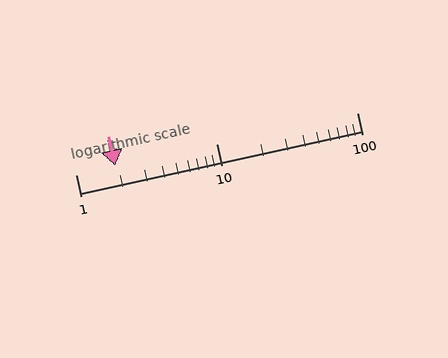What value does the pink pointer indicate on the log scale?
The pointer indicates approximately 1.9.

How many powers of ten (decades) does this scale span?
The scale spans 2 decades, from 1 to 100.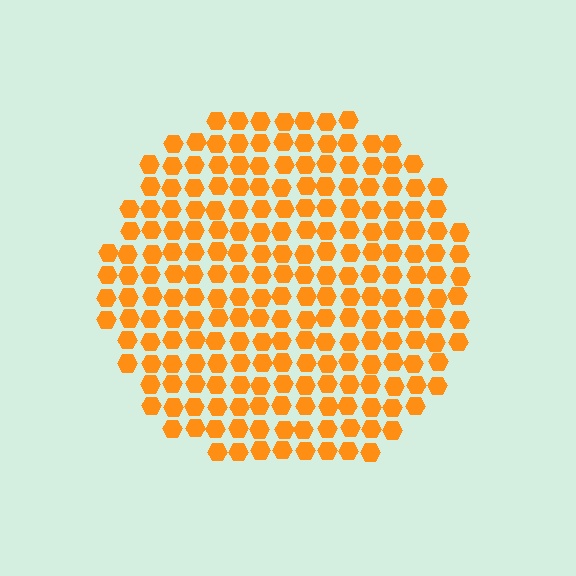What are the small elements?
The small elements are hexagons.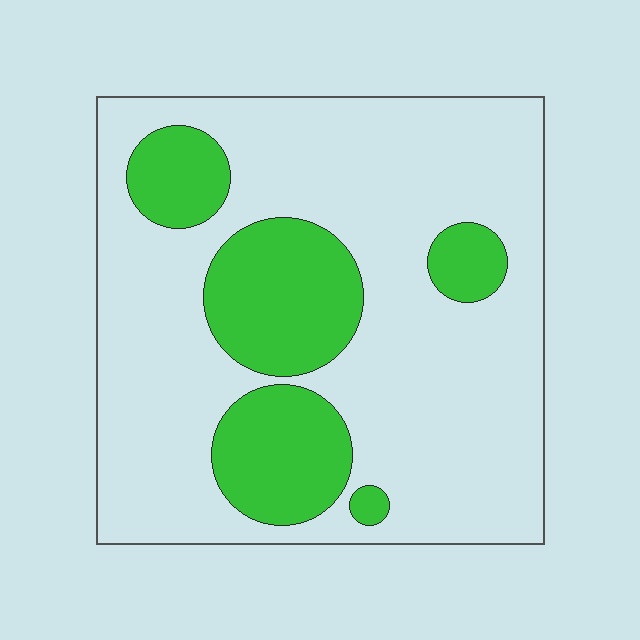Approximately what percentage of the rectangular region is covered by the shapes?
Approximately 25%.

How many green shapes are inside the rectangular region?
5.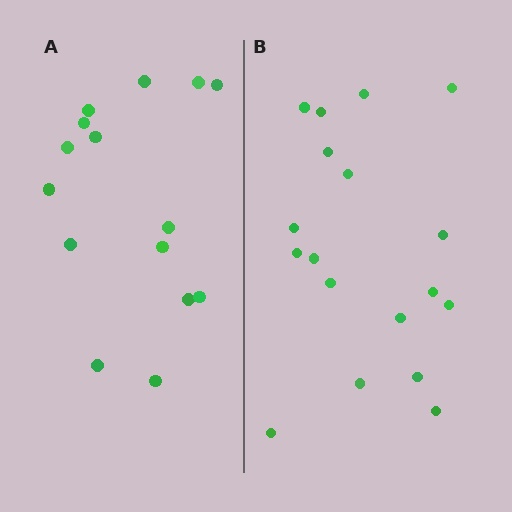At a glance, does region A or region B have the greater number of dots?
Region B (the right region) has more dots.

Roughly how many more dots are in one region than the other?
Region B has just a few more — roughly 2 or 3 more dots than region A.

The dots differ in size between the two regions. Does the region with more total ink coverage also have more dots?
No. Region A has more total ink coverage because its dots are larger, but region B actually contains more individual dots. Total area can be misleading — the number of items is what matters here.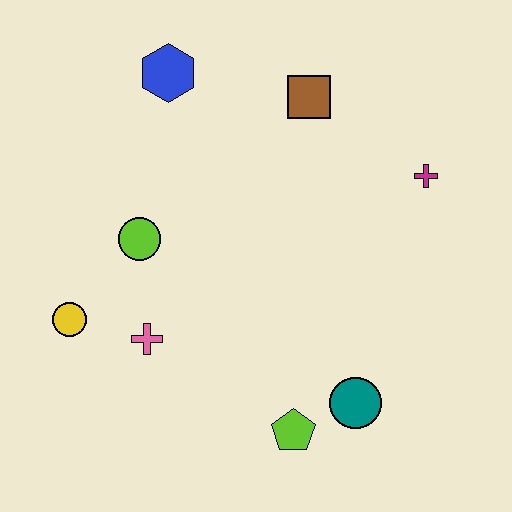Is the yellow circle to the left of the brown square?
Yes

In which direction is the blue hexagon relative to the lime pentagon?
The blue hexagon is above the lime pentagon.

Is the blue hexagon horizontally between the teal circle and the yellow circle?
Yes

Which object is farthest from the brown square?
The lime pentagon is farthest from the brown square.